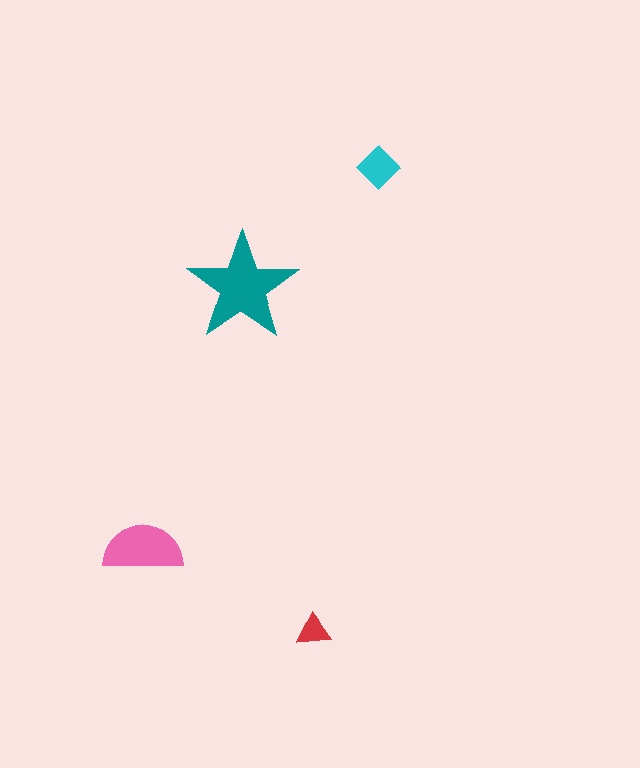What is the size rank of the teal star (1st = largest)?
1st.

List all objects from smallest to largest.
The red triangle, the cyan diamond, the pink semicircle, the teal star.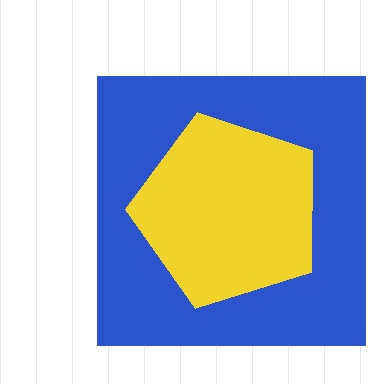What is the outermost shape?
The blue square.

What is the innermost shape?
The yellow pentagon.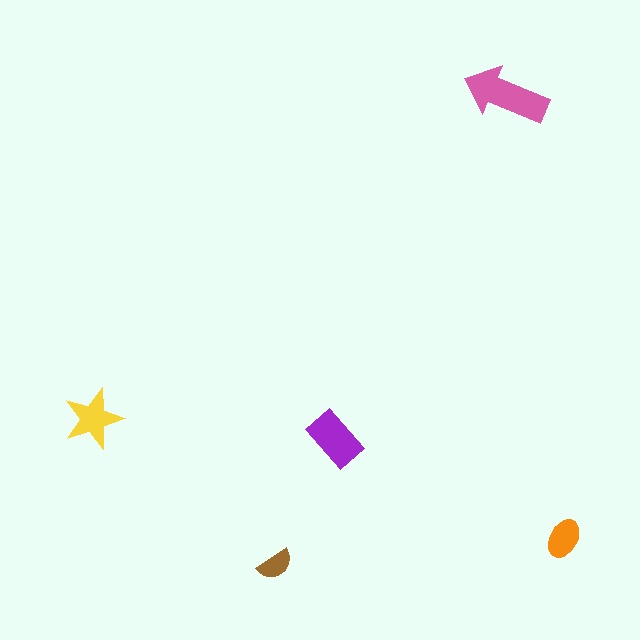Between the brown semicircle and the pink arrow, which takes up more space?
The pink arrow.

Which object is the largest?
The pink arrow.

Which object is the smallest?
The brown semicircle.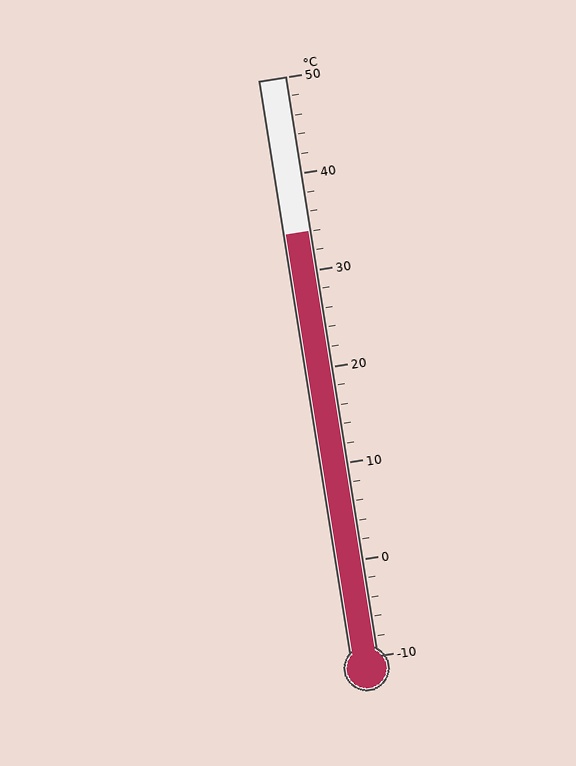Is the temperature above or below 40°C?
The temperature is below 40°C.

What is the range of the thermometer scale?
The thermometer scale ranges from -10°C to 50°C.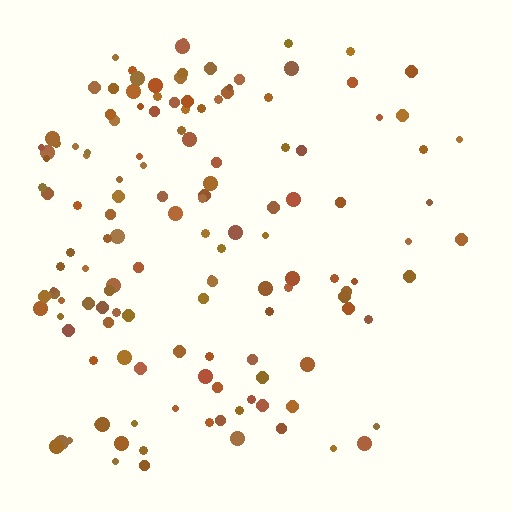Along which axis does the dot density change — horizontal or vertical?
Horizontal.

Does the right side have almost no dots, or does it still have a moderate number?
Still a moderate number, just noticeably fewer than the left.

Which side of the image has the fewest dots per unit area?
The right.